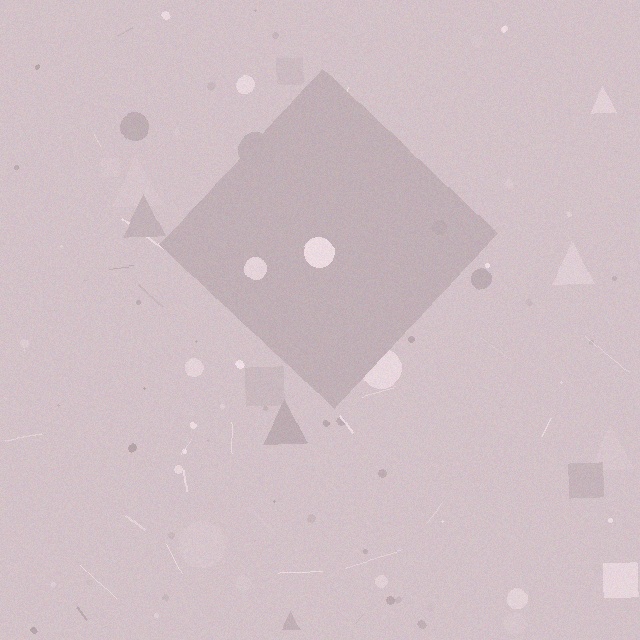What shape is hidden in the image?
A diamond is hidden in the image.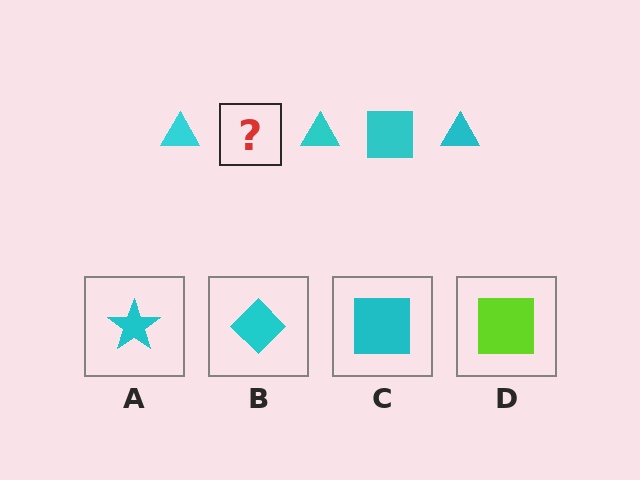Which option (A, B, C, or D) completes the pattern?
C.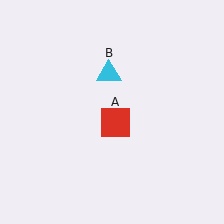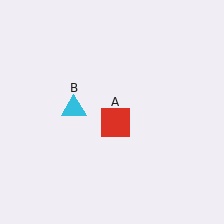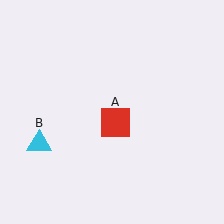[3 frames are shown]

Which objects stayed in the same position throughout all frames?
Red square (object A) remained stationary.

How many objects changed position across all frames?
1 object changed position: cyan triangle (object B).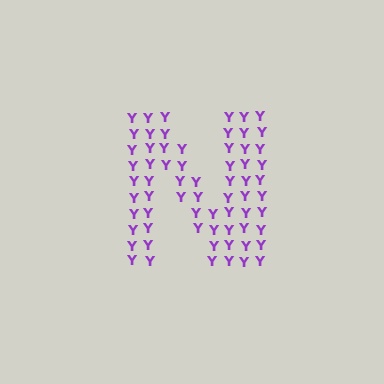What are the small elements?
The small elements are letter Y's.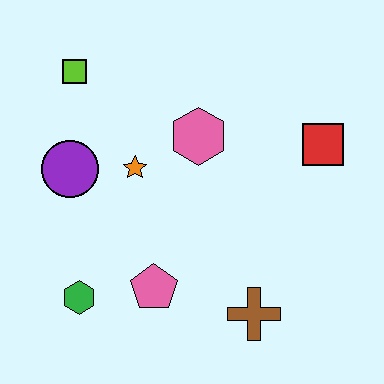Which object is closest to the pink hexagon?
The orange star is closest to the pink hexagon.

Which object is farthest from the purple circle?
The red square is farthest from the purple circle.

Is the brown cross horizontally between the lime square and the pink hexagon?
No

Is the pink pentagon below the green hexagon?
No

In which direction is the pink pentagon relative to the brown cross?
The pink pentagon is to the left of the brown cross.